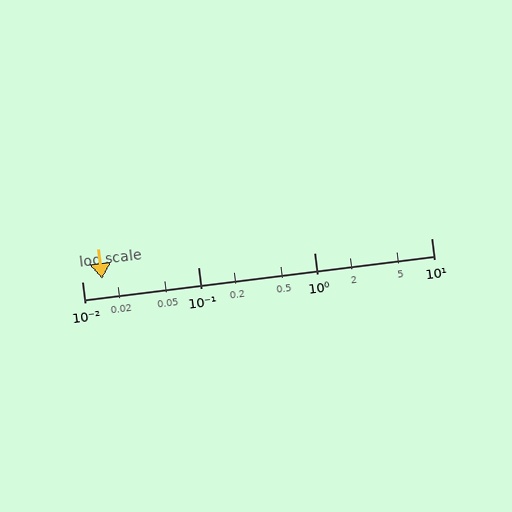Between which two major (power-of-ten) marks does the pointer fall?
The pointer is between 0.01 and 0.1.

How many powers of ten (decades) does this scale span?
The scale spans 3 decades, from 0.01 to 10.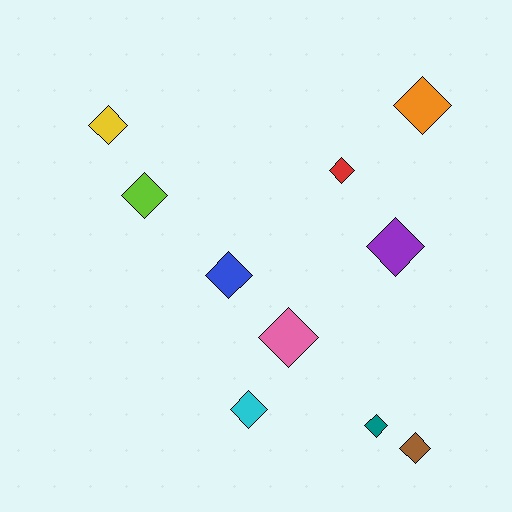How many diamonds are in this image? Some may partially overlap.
There are 10 diamonds.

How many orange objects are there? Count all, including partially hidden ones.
There is 1 orange object.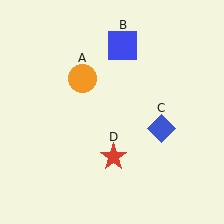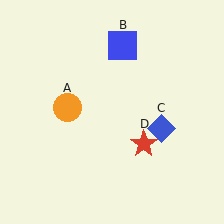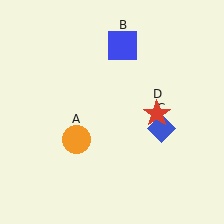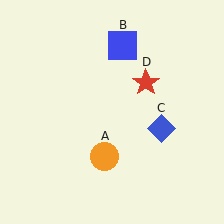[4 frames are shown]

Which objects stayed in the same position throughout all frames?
Blue square (object B) and blue diamond (object C) remained stationary.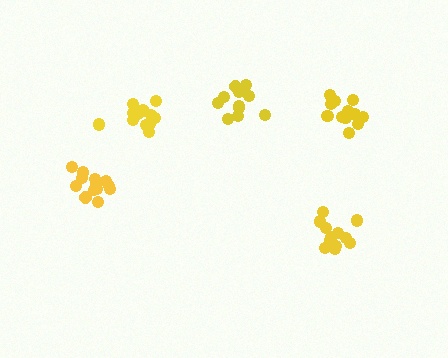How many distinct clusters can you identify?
There are 5 distinct clusters.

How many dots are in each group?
Group 1: 13 dots, Group 2: 12 dots, Group 3: 14 dots, Group 4: 13 dots, Group 5: 12 dots (64 total).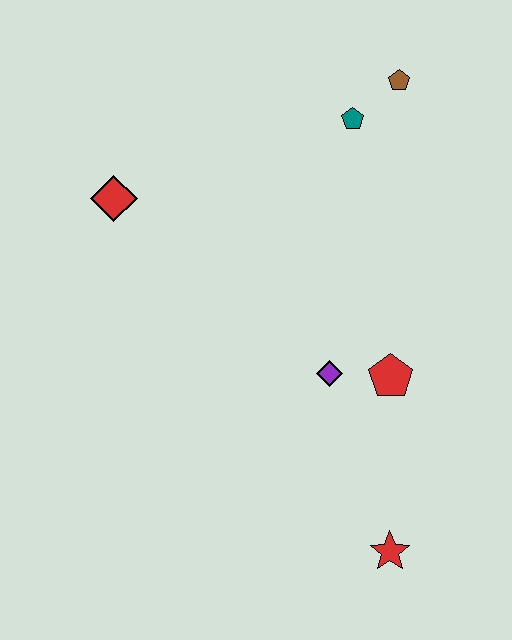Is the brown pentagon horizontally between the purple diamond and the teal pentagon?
No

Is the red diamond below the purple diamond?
No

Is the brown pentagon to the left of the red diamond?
No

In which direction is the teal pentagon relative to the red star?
The teal pentagon is above the red star.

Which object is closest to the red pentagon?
The purple diamond is closest to the red pentagon.